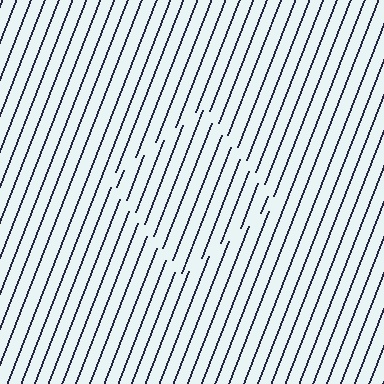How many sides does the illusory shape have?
4 sides — the line-ends trace a square.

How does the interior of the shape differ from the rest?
The interior of the shape contains the same grating, shifted by half a period — the contour is defined by the phase discontinuity where line-ends from the inner and outer gratings abut.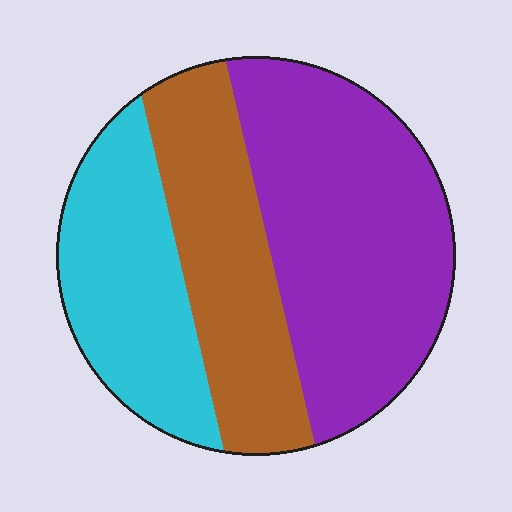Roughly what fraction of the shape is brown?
Brown takes up about one quarter (1/4) of the shape.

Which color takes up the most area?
Purple, at roughly 45%.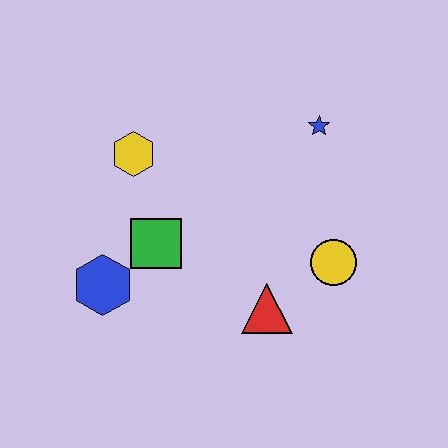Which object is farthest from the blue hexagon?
The blue star is farthest from the blue hexagon.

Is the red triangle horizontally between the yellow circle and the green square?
Yes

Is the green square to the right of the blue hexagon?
Yes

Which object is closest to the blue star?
The yellow circle is closest to the blue star.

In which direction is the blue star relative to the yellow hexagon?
The blue star is to the right of the yellow hexagon.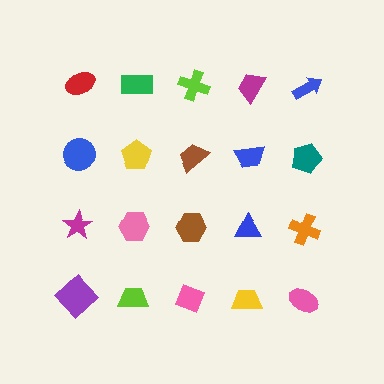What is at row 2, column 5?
A teal pentagon.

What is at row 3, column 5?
An orange cross.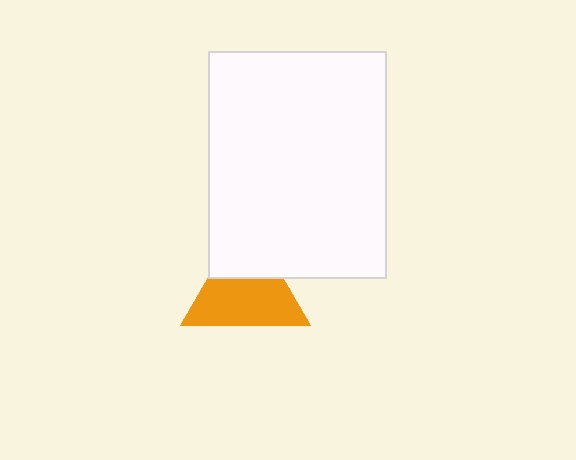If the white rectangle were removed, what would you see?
You would see the complete orange triangle.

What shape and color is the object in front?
The object in front is a white rectangle.